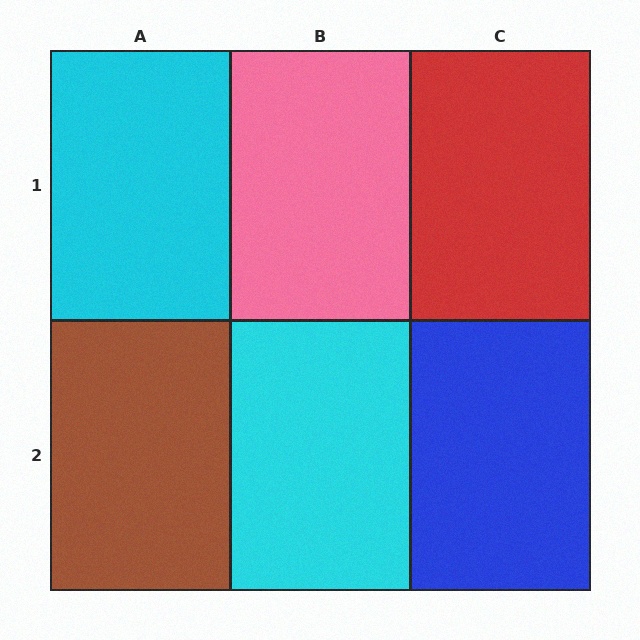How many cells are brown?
1 cell is brown.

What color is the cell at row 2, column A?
Brown.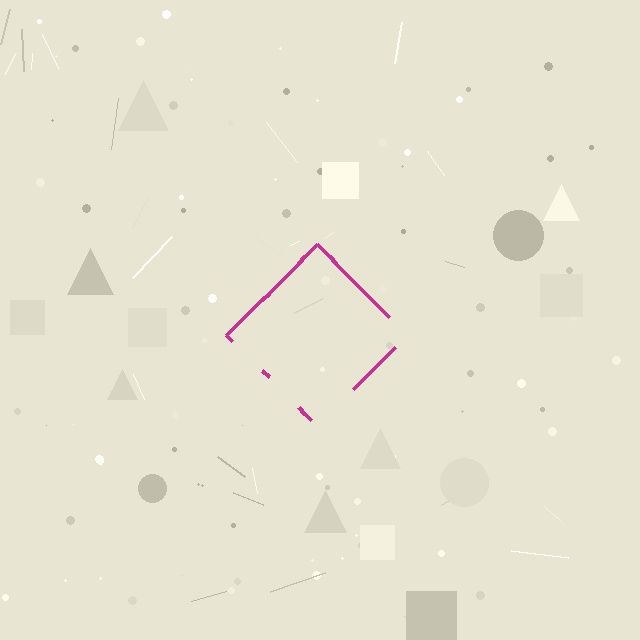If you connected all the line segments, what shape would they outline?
They would outline a diamond.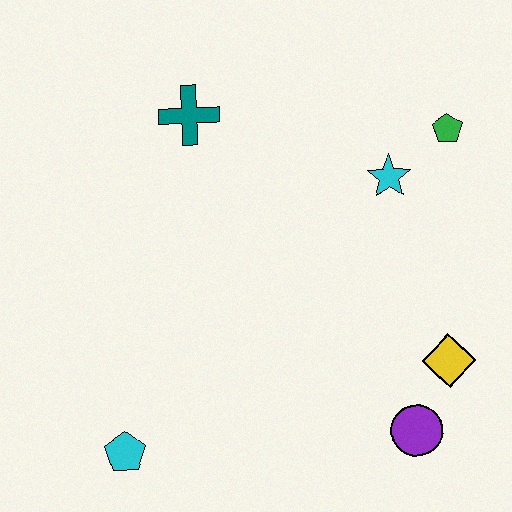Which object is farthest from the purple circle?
The teal cross is farthest from the purple circle.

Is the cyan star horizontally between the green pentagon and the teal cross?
Yes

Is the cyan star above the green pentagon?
No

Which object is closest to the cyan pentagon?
The purple circle is closest to the cyan pentagon.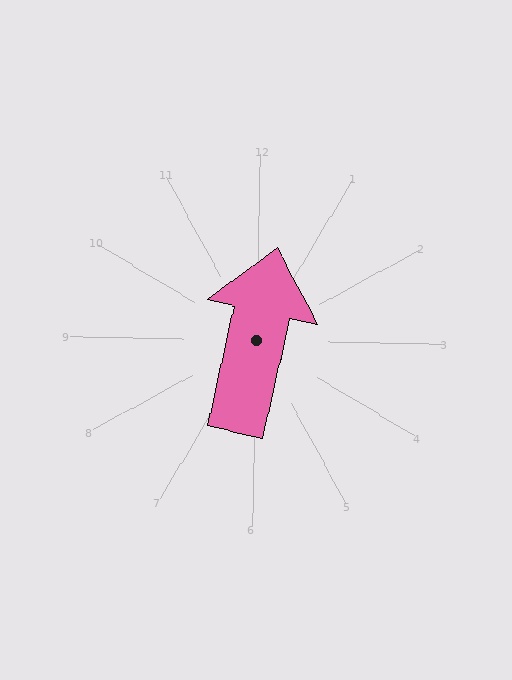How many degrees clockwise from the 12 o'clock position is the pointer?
Approximately 12 degrees.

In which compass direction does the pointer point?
North.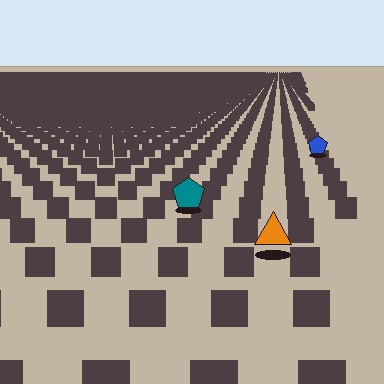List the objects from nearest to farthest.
From nearest to farthest: the orange triangle, the teal pentagon, the blue pentagon.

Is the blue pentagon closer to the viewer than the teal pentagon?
No. The teal pentagon is closer — you can tell from the texture gradient: the ground texture is coarser near it.